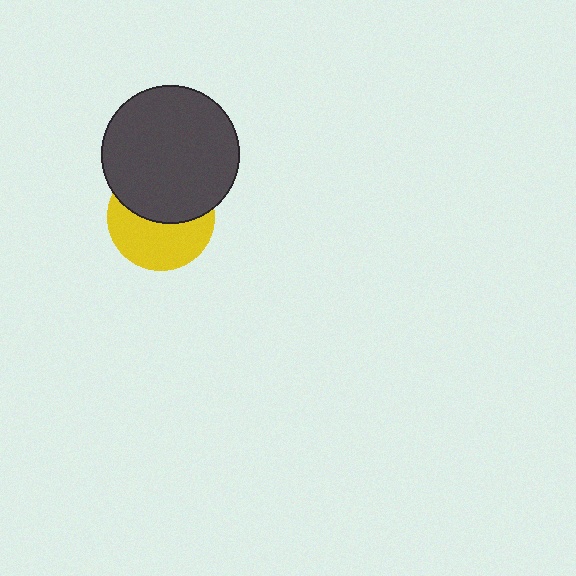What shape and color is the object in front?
The object in front is a dark gray circle.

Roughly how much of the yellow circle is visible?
About half of it is visible (roughly 52%).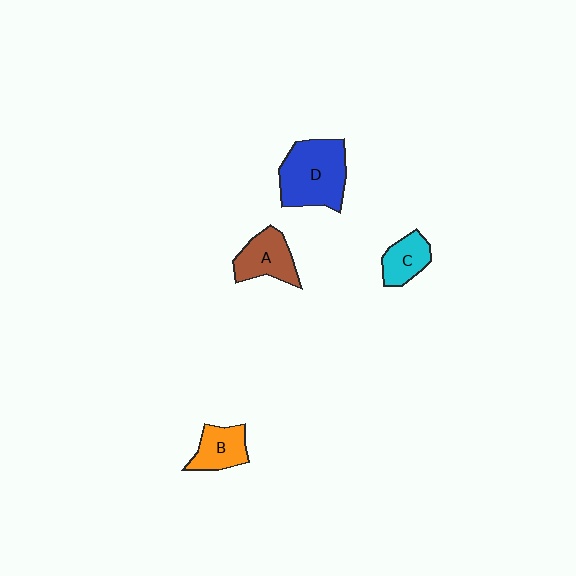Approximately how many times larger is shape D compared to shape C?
Approximately 2.1 times.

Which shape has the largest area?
Shape D (blue).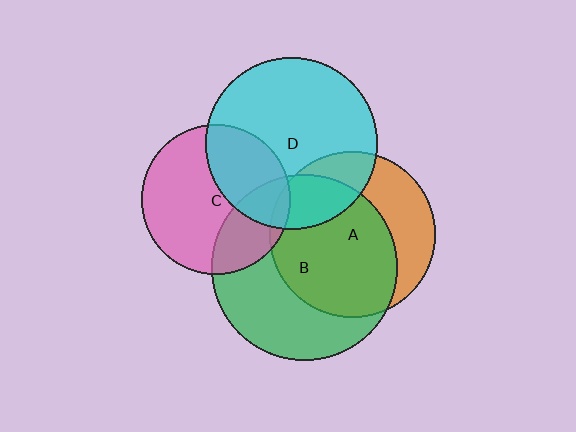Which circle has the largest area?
Circle B (green).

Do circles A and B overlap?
Yes.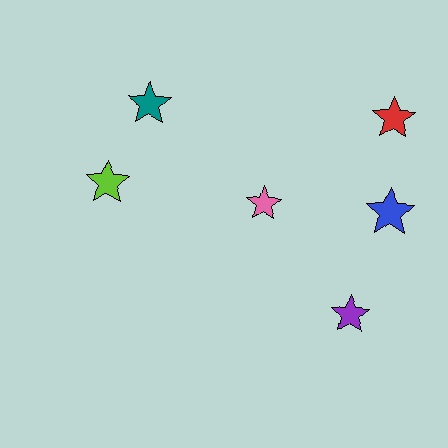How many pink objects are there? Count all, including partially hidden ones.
There is 1 pink object.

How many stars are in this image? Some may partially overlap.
There are 6 stars.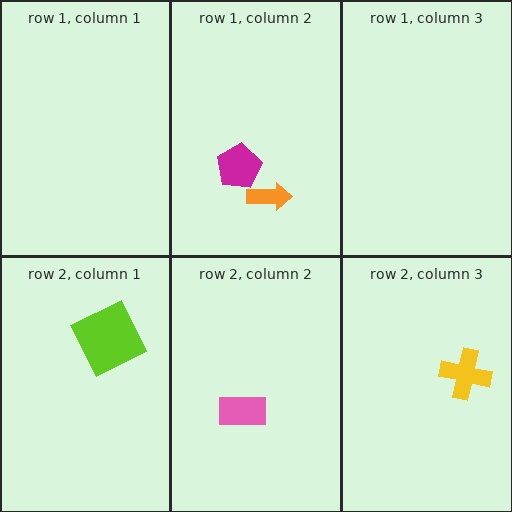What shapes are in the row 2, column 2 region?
The pink rectangle.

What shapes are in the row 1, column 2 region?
The magenta pentagon, the orange arrow.